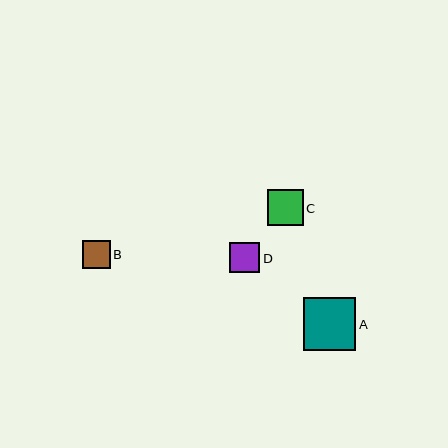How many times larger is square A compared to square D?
Square A is approximately 1.7 times the size of square D.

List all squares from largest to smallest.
From largest to smallest: A, C, D, B.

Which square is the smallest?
Square B is the smallest with a size of approximately 28 pixels.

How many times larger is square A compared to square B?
Square A is approximately 1.8 times the size of square B.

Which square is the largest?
Square A is the largest with a size of approximately 52 pixels.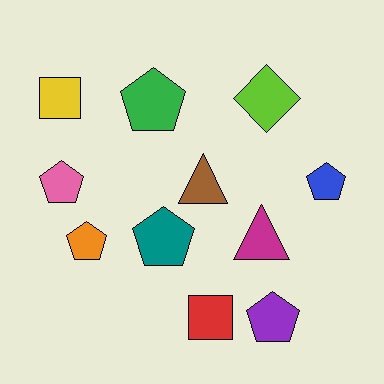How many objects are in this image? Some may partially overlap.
There are 11 objects.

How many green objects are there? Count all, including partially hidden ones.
There is 1 green object.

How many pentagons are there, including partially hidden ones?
There are 6 pentagons.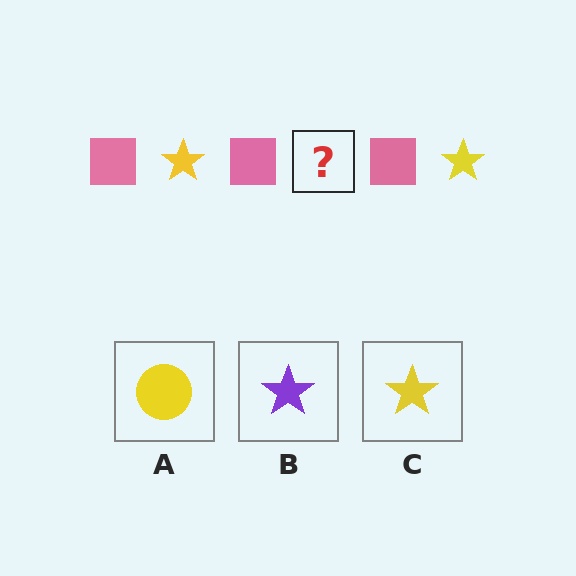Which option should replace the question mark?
Option C.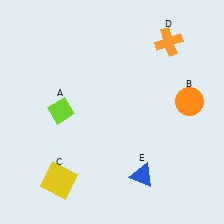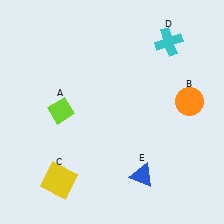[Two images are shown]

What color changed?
The cross (D) changed from orange in Image 1 to cyan in Image 2.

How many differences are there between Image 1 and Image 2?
There is 1 difference between the two images.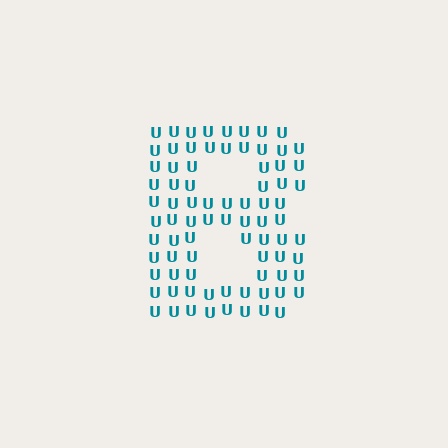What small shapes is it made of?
It is made of small letter U's.